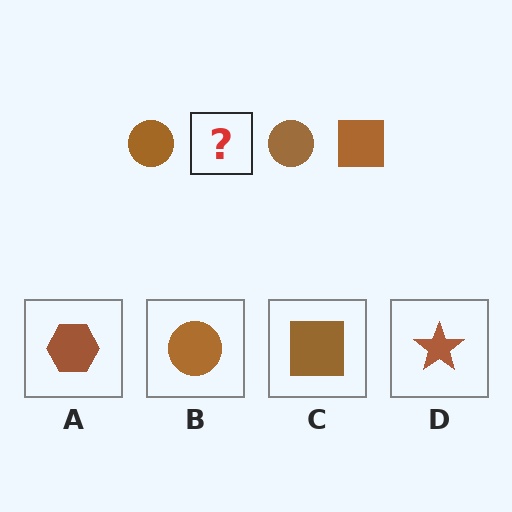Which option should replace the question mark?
Option C.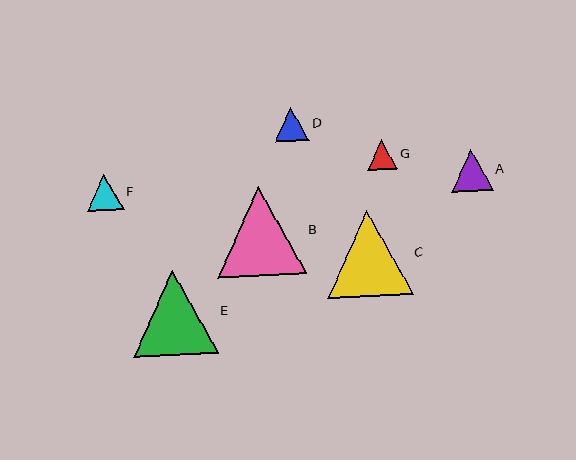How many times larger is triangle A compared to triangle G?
Triangle A is approximately 1.4 times the size of triangle G.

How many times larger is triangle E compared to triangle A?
Triangle E is approximately 2.0 times the size of triangle A.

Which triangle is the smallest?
Triangle G is the smallest with a size of approximately 30 pixels.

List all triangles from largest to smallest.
From largest to smallest: B, C, E, A, F, D, G.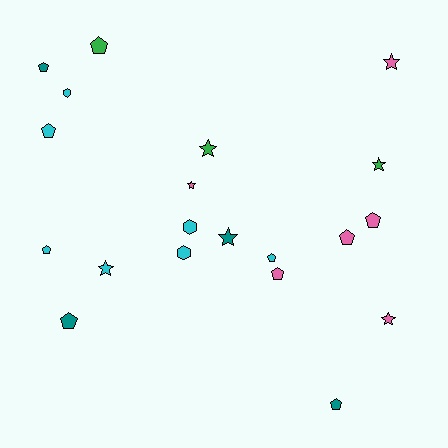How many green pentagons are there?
There is 1 green pentagon.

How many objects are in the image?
There are 20 objects.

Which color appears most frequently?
Cyan, with 7 objects.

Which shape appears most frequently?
Pentagon, with 10 objects.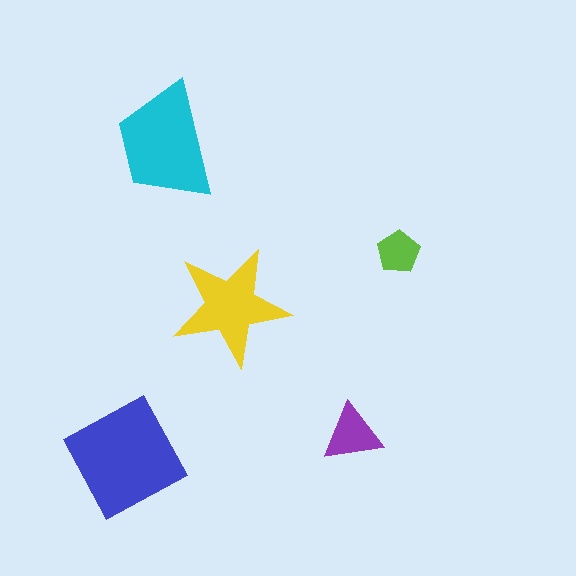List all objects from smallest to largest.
The lime pentagon, the purple triangle, the yellow star, the cyan trapezoid, the blue diamond.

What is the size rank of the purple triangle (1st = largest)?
4th.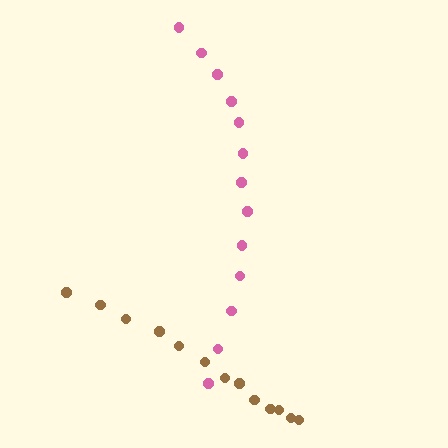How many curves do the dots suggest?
There are 2 distinct paths.